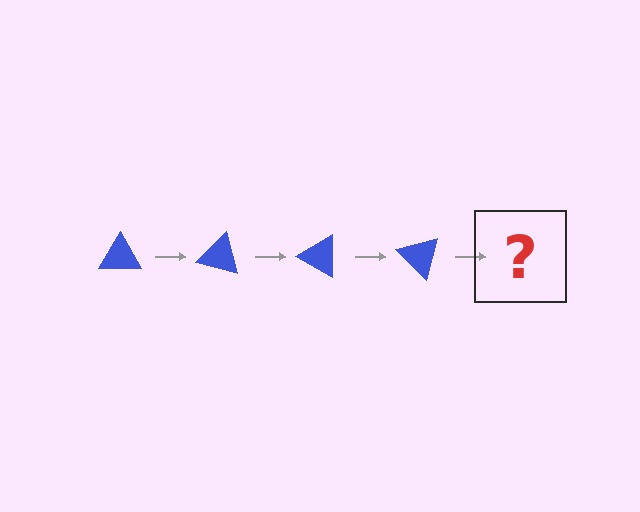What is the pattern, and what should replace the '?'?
The pattern is that the triangle rotates 15 degrees each step. The '?' should be a blue triangle rotated 60 degrees.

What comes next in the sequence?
The next element should be a blue triangle rotated 60 degrees.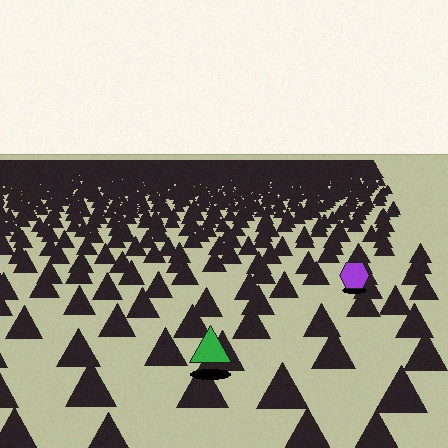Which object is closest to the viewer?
The green triangle is closest. The texture marks near it are larger and more spread out.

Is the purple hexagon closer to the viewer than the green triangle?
No. The green triangle is closer — you can tell from the texture gradient: the ground texture is coarser near it.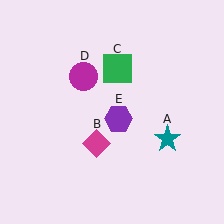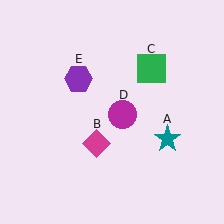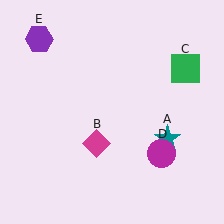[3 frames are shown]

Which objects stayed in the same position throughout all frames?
Teal star (object A) and magenta diamond (object B) remained stationary.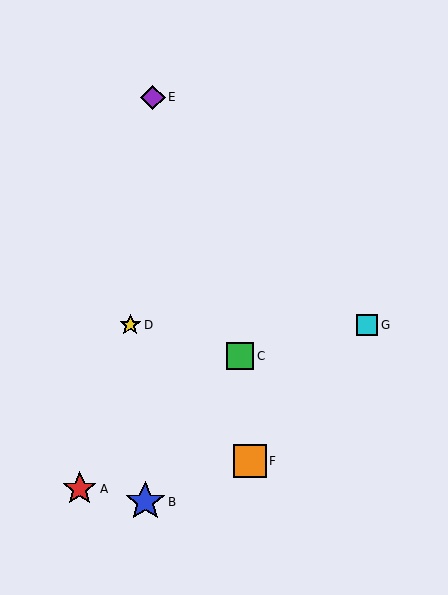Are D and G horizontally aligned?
Yes, both are at y≈325.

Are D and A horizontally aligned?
No, D is at y≈325 and A is at y≈489.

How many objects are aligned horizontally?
2 objects (D, G) are aligned horizontally.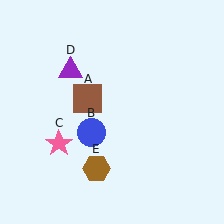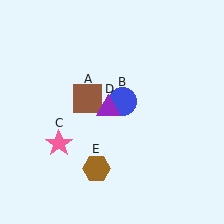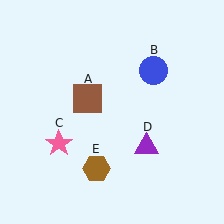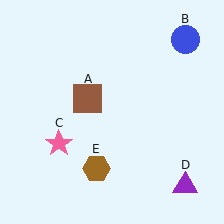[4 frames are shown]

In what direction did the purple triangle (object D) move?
The purple triangle (object D) moved down and to the right.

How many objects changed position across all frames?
2 objects changed position: blue circle (object B), purple triangle (object D).